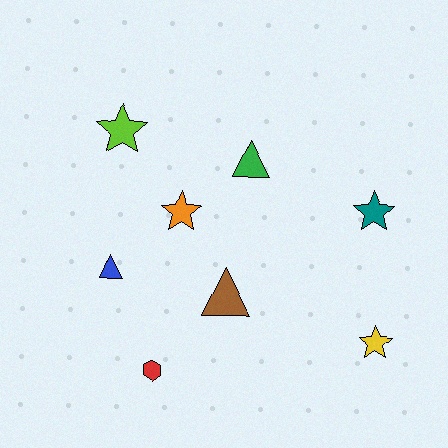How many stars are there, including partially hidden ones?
There are 4 stars.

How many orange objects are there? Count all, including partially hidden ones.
There is 1 orange object.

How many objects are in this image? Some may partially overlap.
There are 8 objects.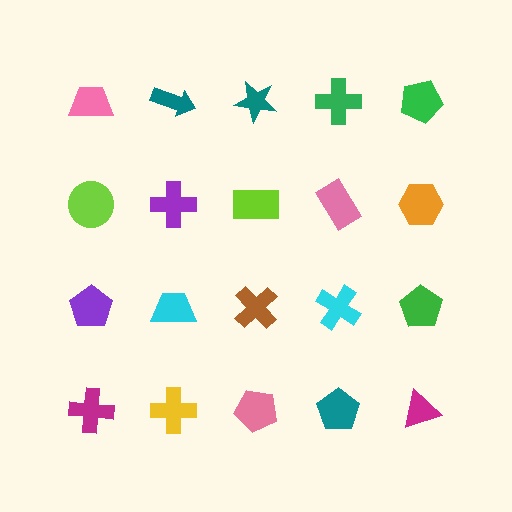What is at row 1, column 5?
A green pentagon.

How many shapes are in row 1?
5 shapes.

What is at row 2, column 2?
A purple cross.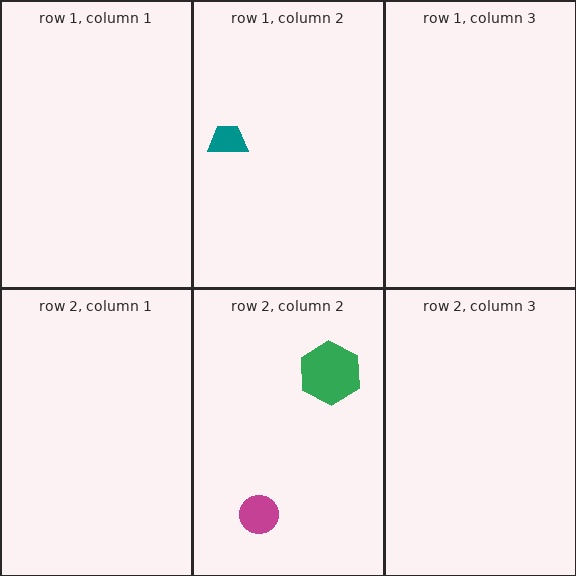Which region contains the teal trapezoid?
The row 1, column 2 region.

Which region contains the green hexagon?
The row 2, column 2 region.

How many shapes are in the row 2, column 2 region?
2.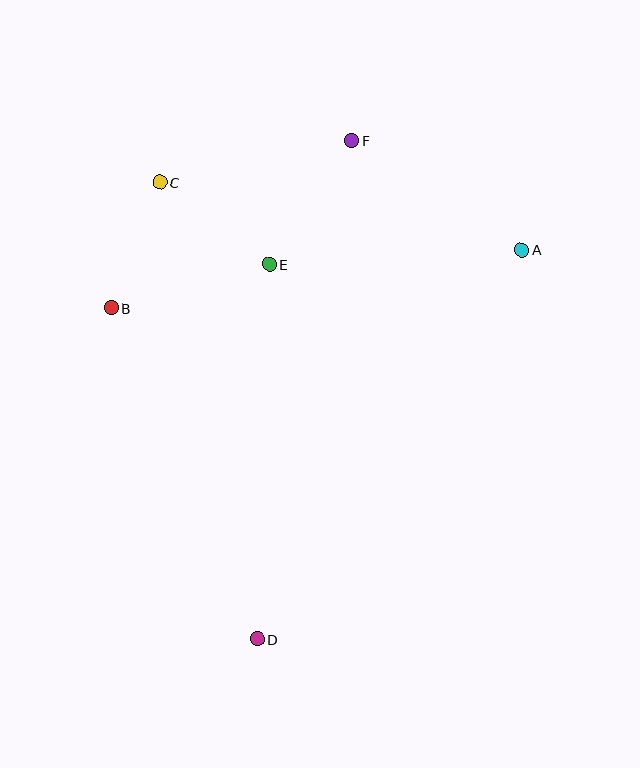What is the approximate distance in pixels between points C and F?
The distance between C and F is approximately 196 pixels.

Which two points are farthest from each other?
Points D and F are farthest from each other.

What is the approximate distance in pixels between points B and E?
The distance between B and E is approximately 164 pixels.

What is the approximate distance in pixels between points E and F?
The distance between E and F is approximately 148 pixels.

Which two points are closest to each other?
Points B and C are closest to each other.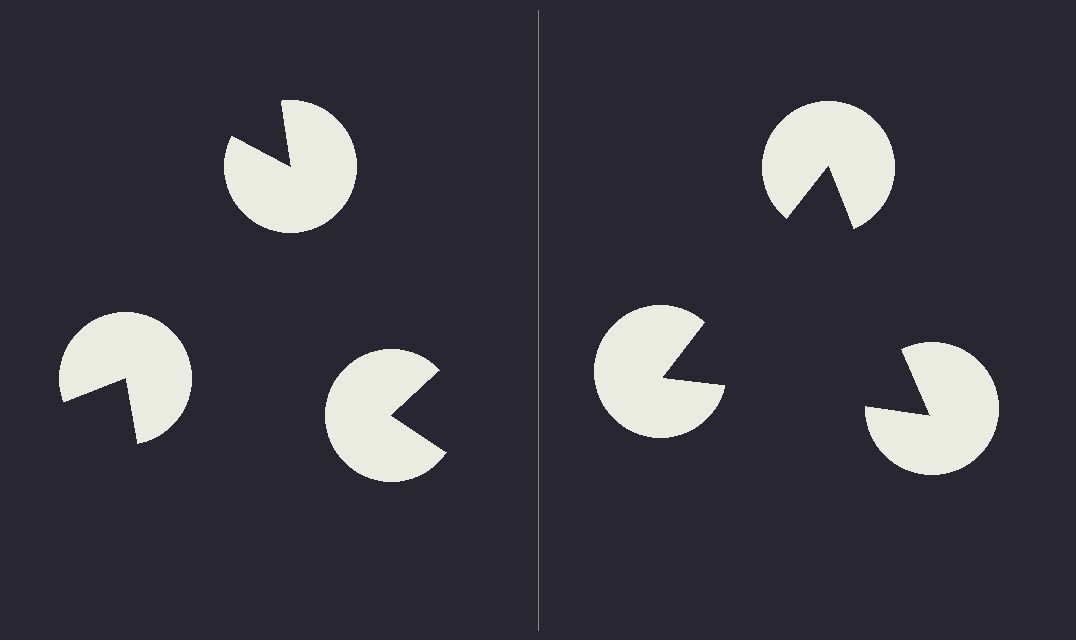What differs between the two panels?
The pac-man discs are positioned identically on both sides; only the wedge orientations differ. On the right they align to a triangle; on the left they are misaligned.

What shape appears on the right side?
An illusory triangle.